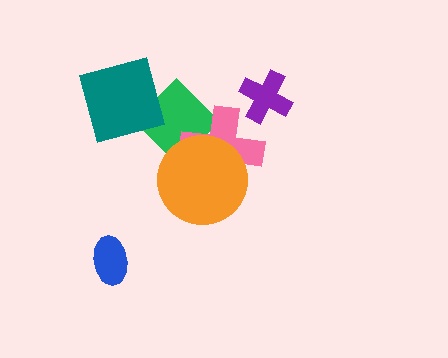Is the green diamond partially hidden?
Yes, it is partially covered by another shape.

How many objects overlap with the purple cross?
0 objects overlap with the purple cross.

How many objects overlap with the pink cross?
2 objects overlap with the pink cross.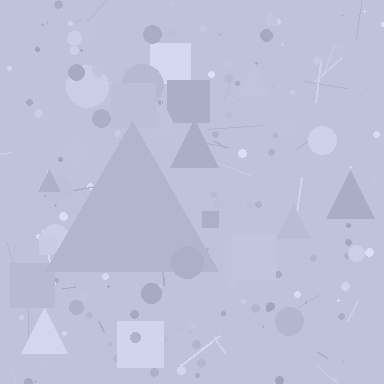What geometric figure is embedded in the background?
A triangle is embedded in the background.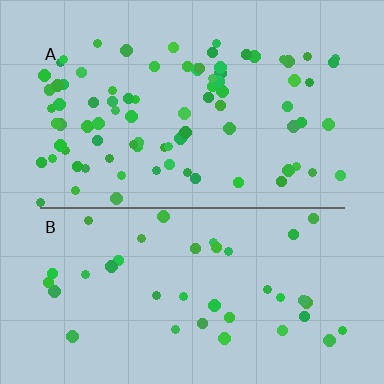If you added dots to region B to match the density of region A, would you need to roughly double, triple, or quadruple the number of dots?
Approximately double.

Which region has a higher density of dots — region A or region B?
A (the top).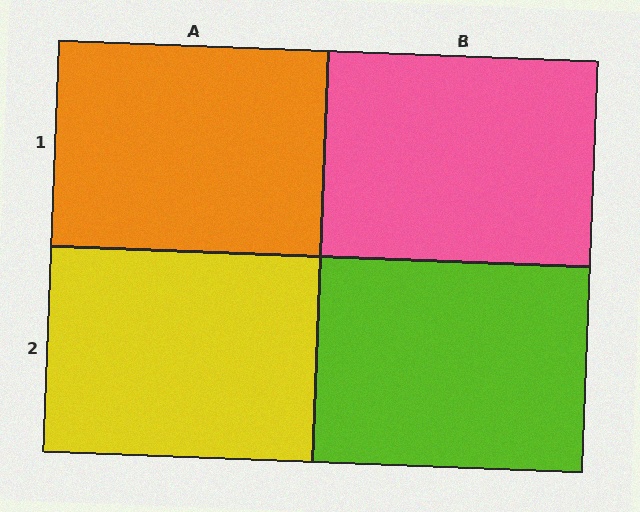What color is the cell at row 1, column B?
Pink.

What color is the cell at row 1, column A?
Orange.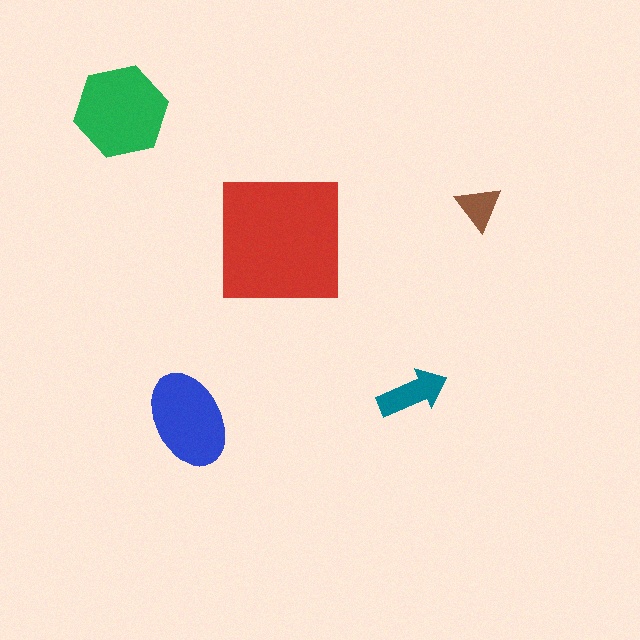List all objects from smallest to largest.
The brown triangle, the teal arrow, the blue ellipse, the green hexagon, the red square.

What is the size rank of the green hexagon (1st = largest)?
2nd.